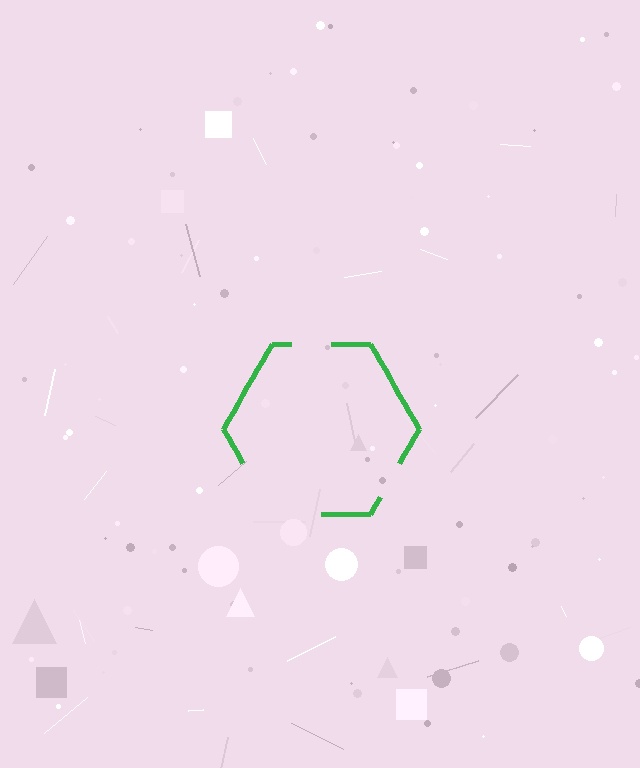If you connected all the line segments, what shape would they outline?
They would outline a hexagon.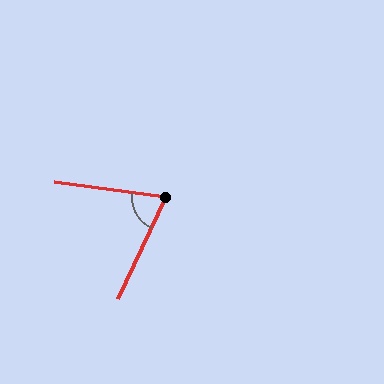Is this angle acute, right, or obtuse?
It is acute.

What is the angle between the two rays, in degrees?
Approximately 73 degrees.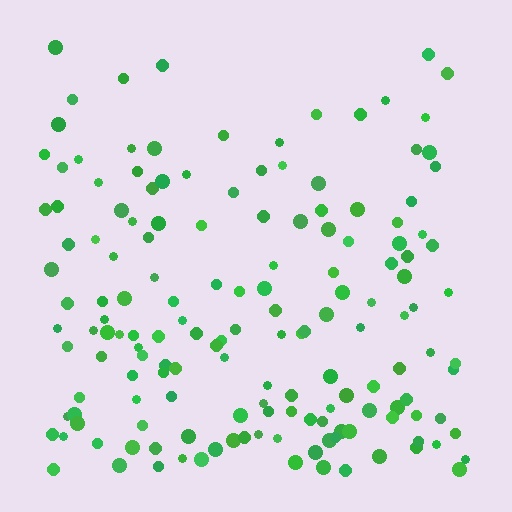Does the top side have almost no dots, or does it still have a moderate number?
Still a moderate number, just noticeably fewer than the bottom.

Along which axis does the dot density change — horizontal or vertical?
Vertical.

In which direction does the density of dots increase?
From top to bottom, with the bottom side densest.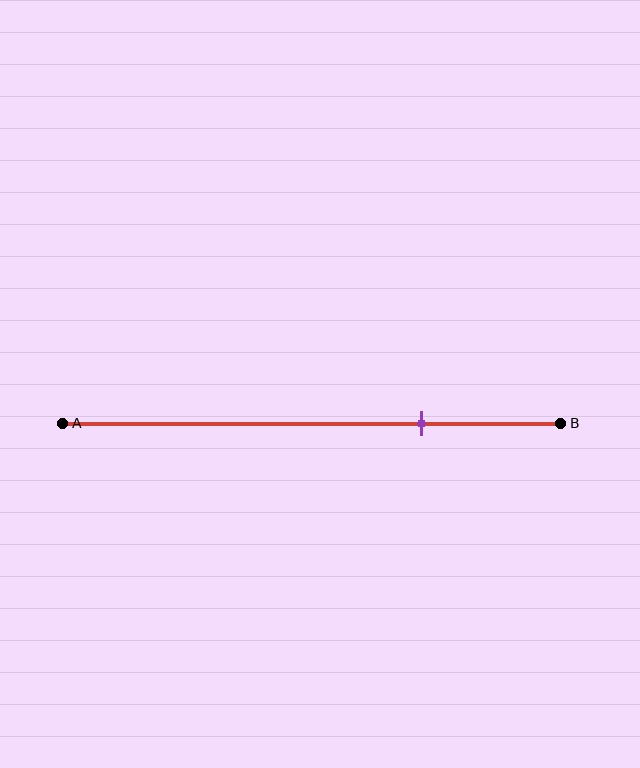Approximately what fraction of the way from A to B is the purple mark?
The purple mark is approximately 70% of the way from A to B.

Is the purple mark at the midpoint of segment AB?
No, the mark is at about 70% from A, not at the 50% midpoint.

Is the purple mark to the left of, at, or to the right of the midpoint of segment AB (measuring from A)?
The purple mark is to the right of the midpoint of segment AB.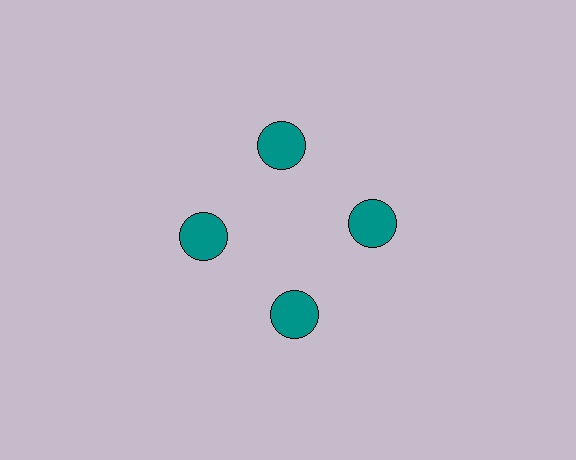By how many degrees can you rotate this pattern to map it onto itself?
The pattern maps onto itself every 90 degrees of rotation.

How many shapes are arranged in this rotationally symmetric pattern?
There are 4 shapes, arranged in 4 groups of 1.